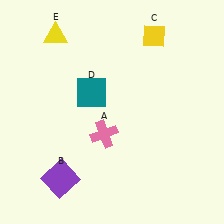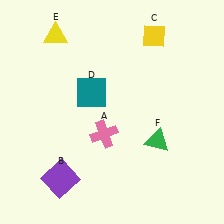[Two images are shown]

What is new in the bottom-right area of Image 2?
A green triangle (F) was added in the bottom-right area of Image 2.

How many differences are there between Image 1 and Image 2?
There is 1 difference between the two images.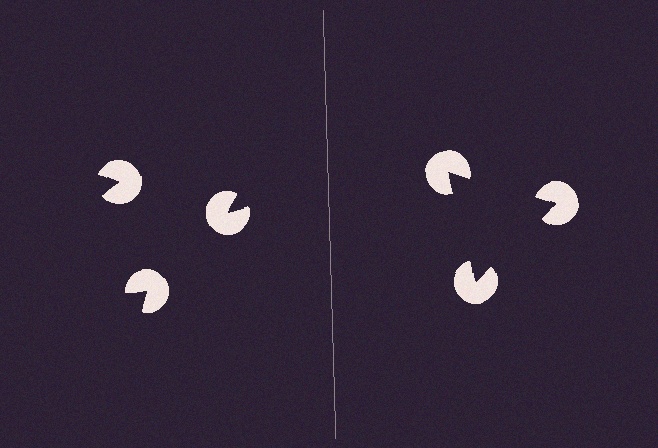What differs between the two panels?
The pac-man discs are positioned identically on both sides; only the wedge orientations differ. On the right they align to a triangle; on the left they are misaligned.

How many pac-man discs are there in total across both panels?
6 — 3 on each side.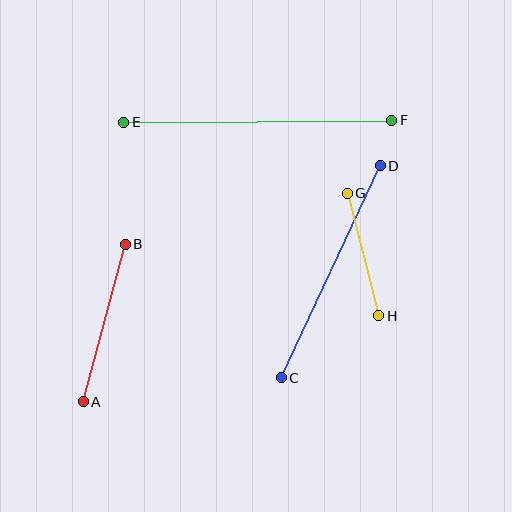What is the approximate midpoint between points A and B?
The midpoint is at approximately (104, 323) pixels.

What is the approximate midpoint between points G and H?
The midpoint is at approximately (363, 255) pixels.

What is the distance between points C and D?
The distance is approximately 234 pixels.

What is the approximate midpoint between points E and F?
The midpoint is at approximately (258, 121) pixels.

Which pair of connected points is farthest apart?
Points E and F are farthest apart.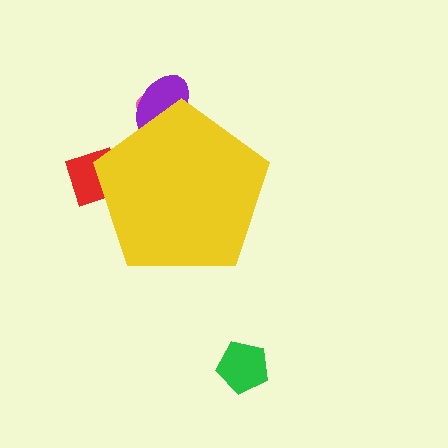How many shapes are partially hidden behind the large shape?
3 shapes are partially hidden.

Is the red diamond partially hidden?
Yes, the red diamond is partially hidden behind the yellow pentagon.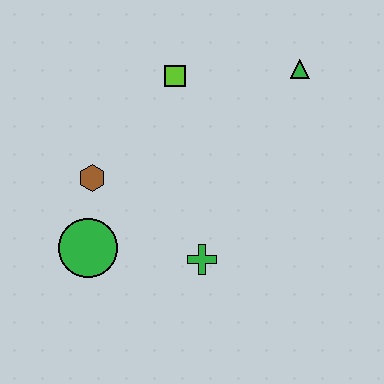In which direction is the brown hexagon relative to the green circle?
The brown hexagon is above the green circle.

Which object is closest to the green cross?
The green circle is closest to the green cross.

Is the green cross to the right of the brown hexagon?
Yes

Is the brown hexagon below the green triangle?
Yes